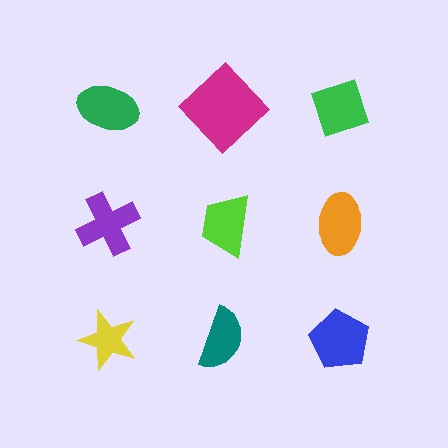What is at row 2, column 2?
A lime trapezoid.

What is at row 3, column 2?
A teal semicircle.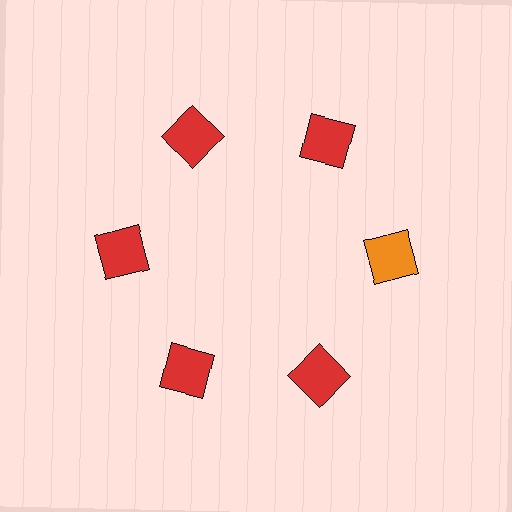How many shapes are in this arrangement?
There are 6 shapes arranged in a ring pattern.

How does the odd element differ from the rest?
It has a different color: orange instead of red.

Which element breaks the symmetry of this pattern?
The orange square at roughly the 3 o'clock position breaks the symmetry. All other shapes are red squares.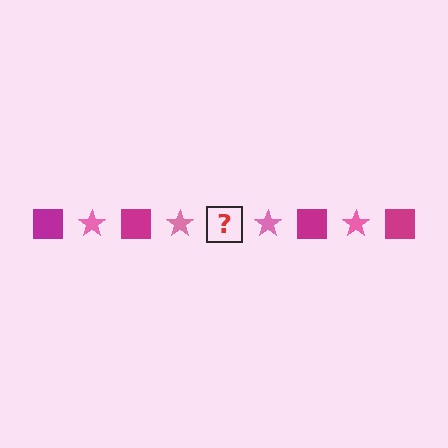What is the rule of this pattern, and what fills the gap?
The rule is that the pattern alternates between magenta square and pink star. The gap should be filled with a magenta square.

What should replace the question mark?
The question mark should be replaced with a magenta square.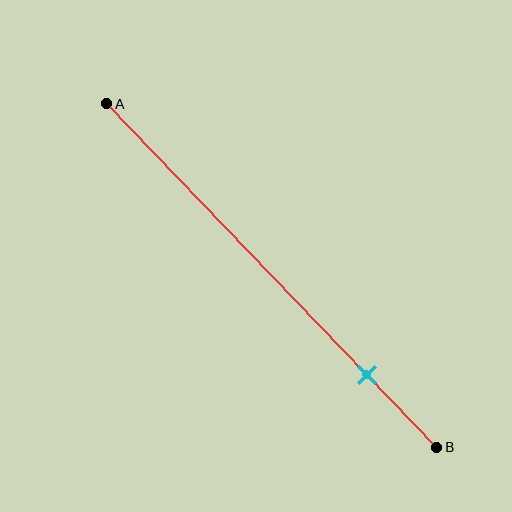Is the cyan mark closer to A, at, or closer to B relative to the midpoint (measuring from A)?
The cyan mark is closer to point B than the midpoint of segment AB.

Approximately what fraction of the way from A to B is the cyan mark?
The cyan mark is approximately 80% of the way from A to B.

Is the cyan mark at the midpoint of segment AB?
No, the mark is at about 80% from A, not at the 50% midpoint.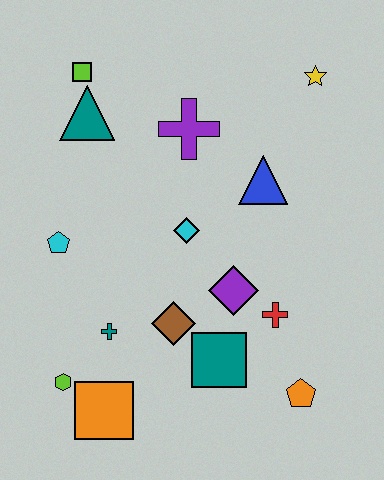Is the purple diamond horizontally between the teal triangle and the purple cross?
No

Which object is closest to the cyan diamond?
The purple diamond is closest to the cyan diamond.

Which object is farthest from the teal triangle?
The orange pentagon is farthest from the teal triangle.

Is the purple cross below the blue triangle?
No